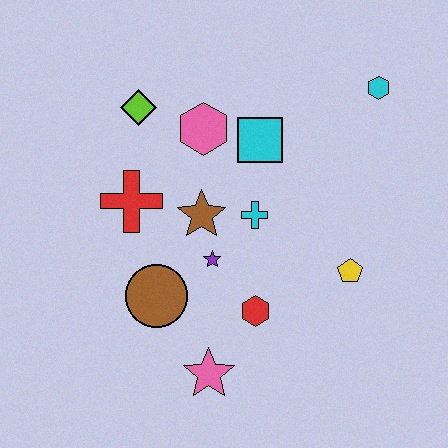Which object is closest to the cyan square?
The pink hexagon is closest to the cyan square.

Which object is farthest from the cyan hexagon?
The pink star is farthest from the cyan hexagon.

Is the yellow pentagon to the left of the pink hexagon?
No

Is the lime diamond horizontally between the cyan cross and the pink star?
No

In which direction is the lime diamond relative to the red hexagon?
The lime diamond is above the red hexagon.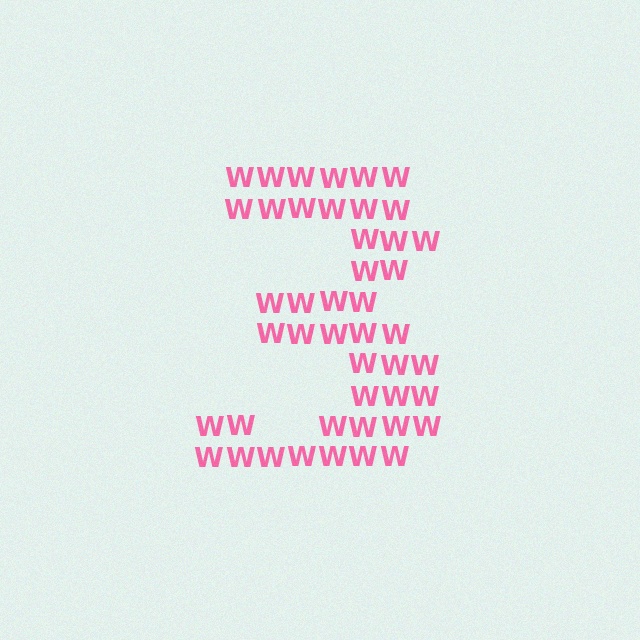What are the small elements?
The small elements are letter W's.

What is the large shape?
The large shape is the digit 3.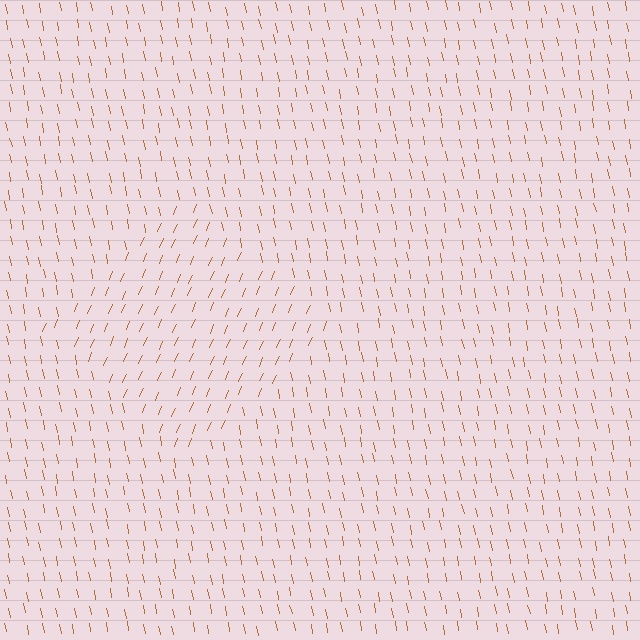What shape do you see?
I see a diamond.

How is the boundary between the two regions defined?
The boundary is defined purely by a change in line orientation (approximately 34 degrees difference). All lines are the same color and thickness.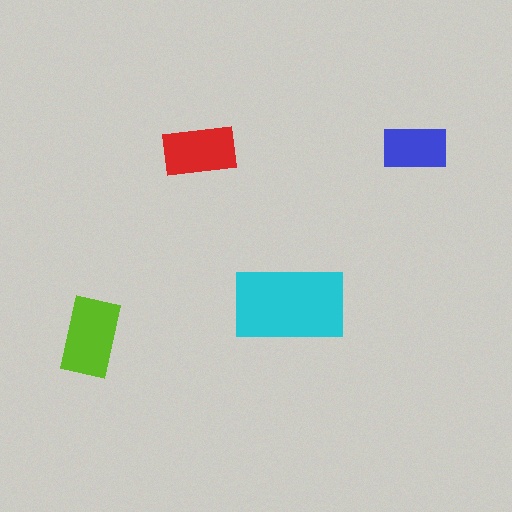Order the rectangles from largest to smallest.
the cyan one, the lime one, the red one, the blue one.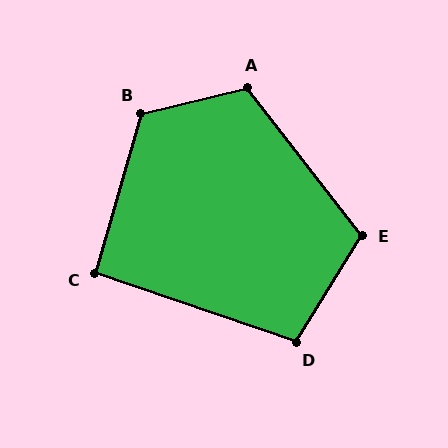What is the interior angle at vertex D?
Approximately 103 degrees (obtuse).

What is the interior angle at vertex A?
Approximately 114 degrees (obtuse).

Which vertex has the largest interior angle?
B, at approximately 120 degrees.